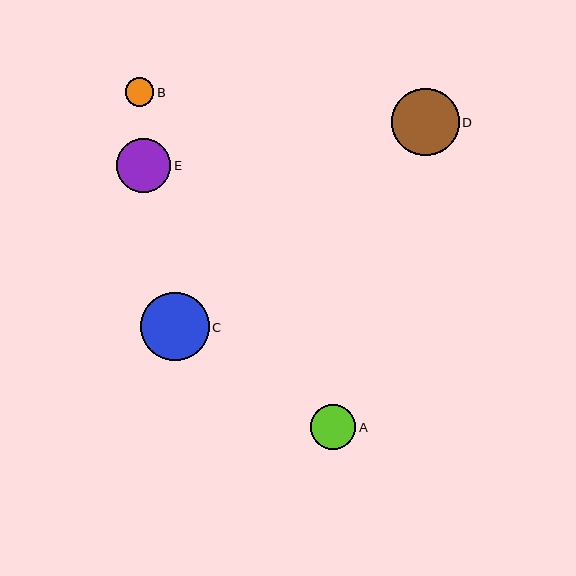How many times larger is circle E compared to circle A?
Circle E is approximately 1.2 times the size of circle A.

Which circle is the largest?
Circle C is the largest with a size of approximately 68 pixels.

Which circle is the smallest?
Circle B is the smallest with a size of approximately 28 pixels.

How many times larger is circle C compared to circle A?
Circle C is approximately 1.5 times the size of circle A.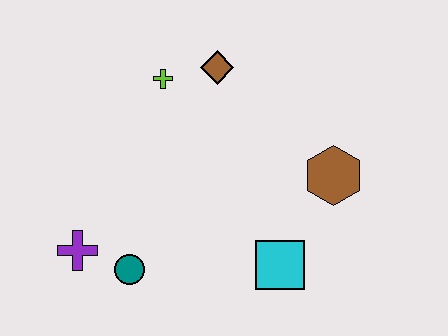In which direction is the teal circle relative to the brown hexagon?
The teal circle is to the left of the brown hexagon.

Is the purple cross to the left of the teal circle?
Yes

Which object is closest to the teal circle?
The purple cross is closest to the teal circle.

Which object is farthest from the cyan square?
The lime cross is farthest from the cyan square.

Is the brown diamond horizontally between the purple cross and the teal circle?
No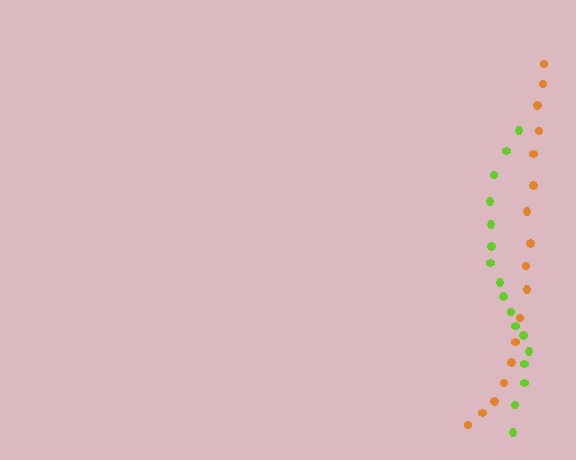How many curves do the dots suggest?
There are 2 distinct paths.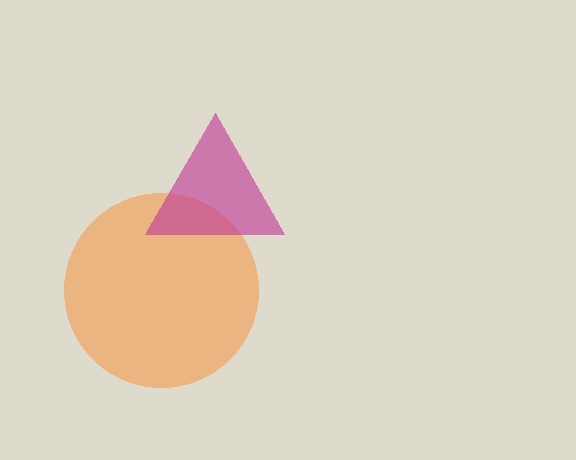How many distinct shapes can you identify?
There are 2 distinct shapes: an orange circle, a magenta triangle.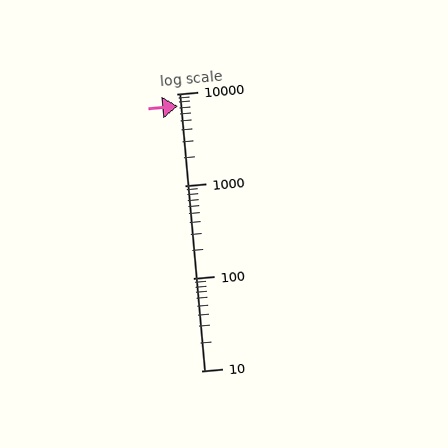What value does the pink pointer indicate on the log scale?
The pointer indicates approximately 7400.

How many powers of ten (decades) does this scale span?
The scale spans 3 decades, from 10 to 10000.